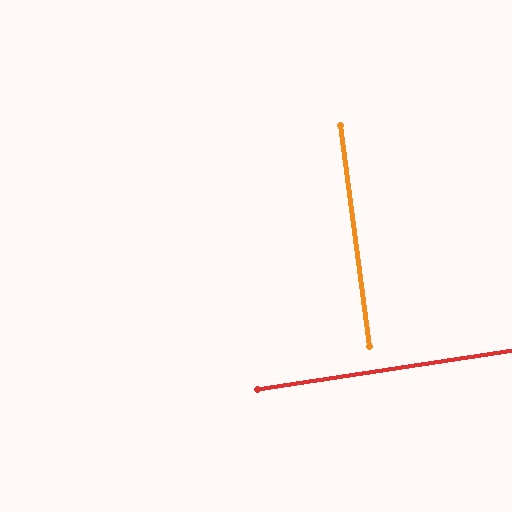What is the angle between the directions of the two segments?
Approximately 89 degrees.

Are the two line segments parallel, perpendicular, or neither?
Perpendicular — they meet at approximately 89°.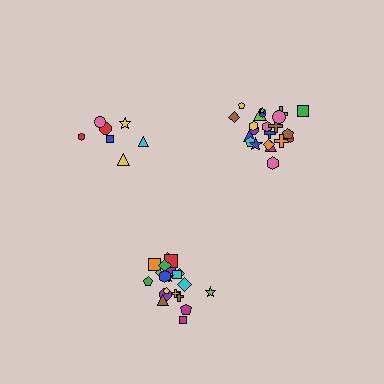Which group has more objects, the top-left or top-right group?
The top-right group.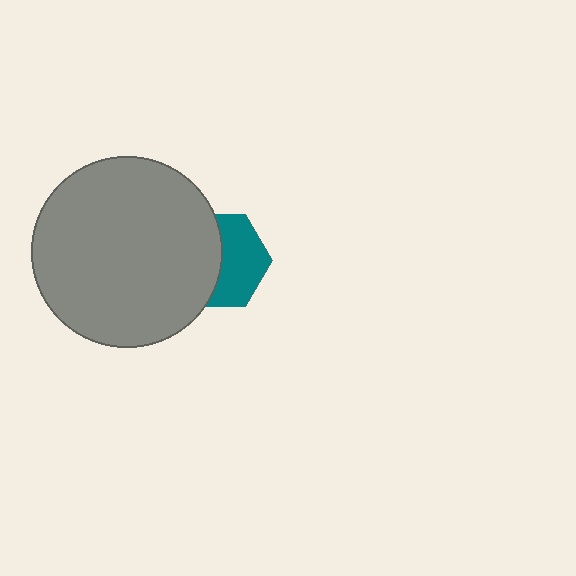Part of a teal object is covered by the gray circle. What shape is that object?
It is a hexagon.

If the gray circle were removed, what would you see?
You would see the complete teal hexagon.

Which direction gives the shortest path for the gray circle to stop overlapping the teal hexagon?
Moving left gives the shortest separation.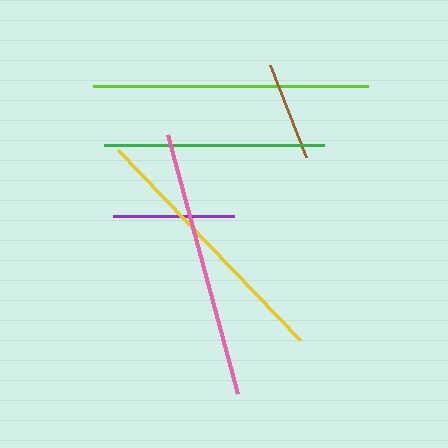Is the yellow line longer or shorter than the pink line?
The pink line is longer than the yellow line.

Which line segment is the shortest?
The brown line is the shortest at approximately 99 pixels.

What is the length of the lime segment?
The lime segment is approximately 276 pixels long.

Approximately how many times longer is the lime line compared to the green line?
The lime line is approximately 1.3 times the length of the green line.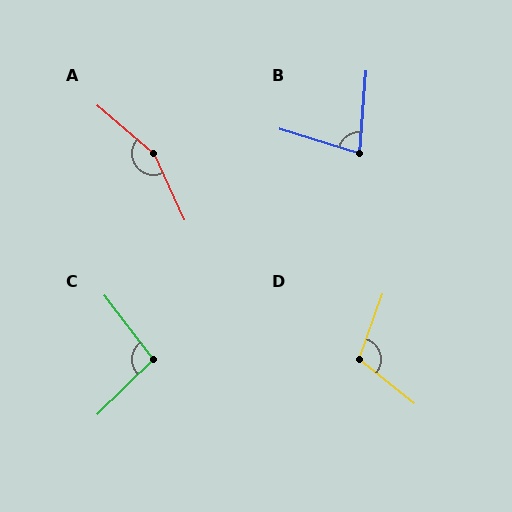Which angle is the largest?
A, at approximately 155 degrees.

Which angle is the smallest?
B, at approximately 77 degrees.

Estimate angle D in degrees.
Approximately 109 degrees.